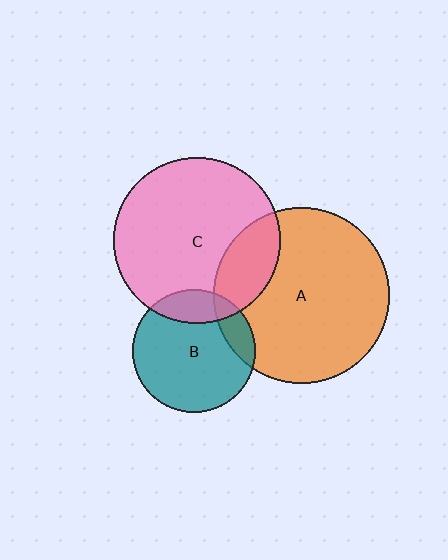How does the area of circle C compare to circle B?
Approximately 1.8 times.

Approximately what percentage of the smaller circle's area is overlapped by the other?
Approximately 20%.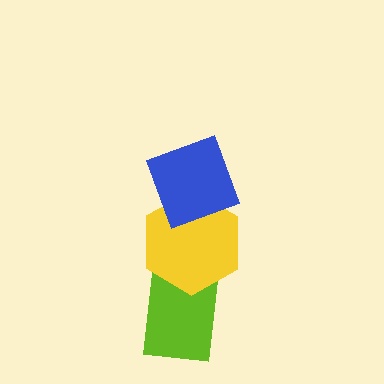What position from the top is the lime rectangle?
The lime rectangle is 3rd from the top.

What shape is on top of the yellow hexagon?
The blue diamond is on top of the yellow hexagon.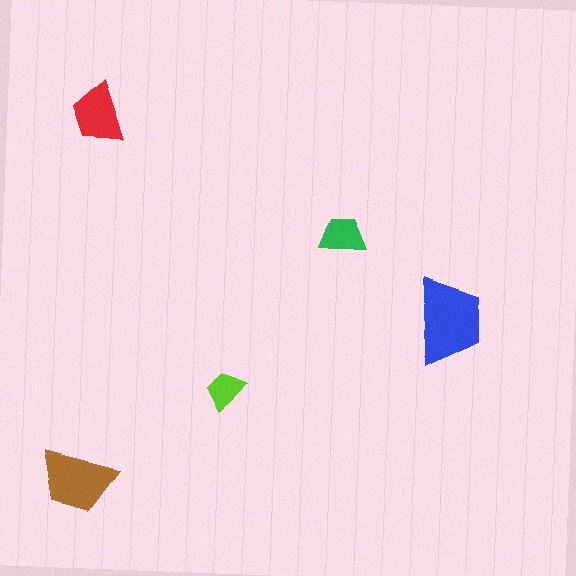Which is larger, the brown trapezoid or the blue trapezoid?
The blue one.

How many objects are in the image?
There are 5 objects in the image.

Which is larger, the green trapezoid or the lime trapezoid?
The green one.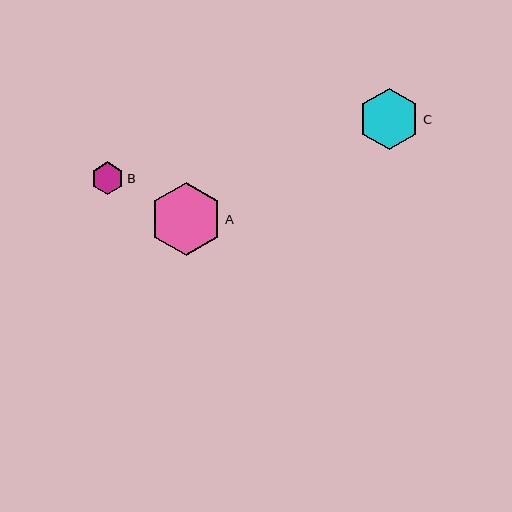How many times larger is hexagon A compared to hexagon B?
Hexagon A is approximately 2.2 times the size of hexagon B.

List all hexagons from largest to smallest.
From largest to smallest: A, C, B.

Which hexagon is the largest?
Hexagon A is the largest with a size of approximately 72 pixels.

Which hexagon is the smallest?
Hexagon B is the smallest with a size of approximately 33 pixels.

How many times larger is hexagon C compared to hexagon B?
Hexagon C is approximately 1.9 times the size of hexagon B.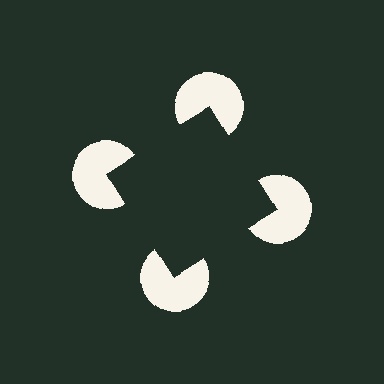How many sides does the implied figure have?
4 sides.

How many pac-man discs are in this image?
There are 4 — one at each vertex of the illusory square.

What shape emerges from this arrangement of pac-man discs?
An illusory square — its edges are inferred from the aligned wedge cuts in the pac-man discs, not physically drawn.